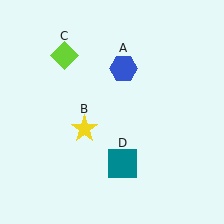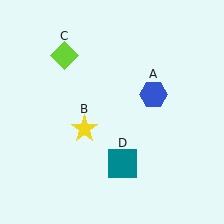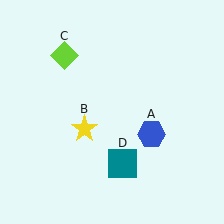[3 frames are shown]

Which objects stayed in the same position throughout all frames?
Yellow star (object B) and lime diamond (object C) and teal square (object D) remained stationary.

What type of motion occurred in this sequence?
The blue hexagon (object A) rotated clockwise around the center of the scene.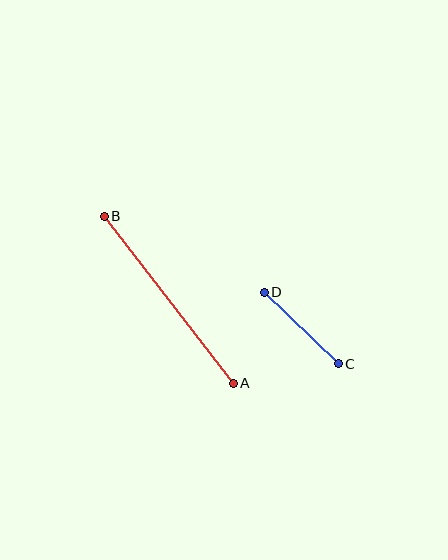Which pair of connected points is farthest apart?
Points A and B are farthest apart.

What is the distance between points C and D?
The distance is approximately 103 pixels.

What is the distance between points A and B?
The distance is approximately 211 pixels.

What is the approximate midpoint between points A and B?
The midpoint is at approximately (169, 300) pixels.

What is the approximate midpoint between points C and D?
The midpoint is at approximately (301, 328) pixels.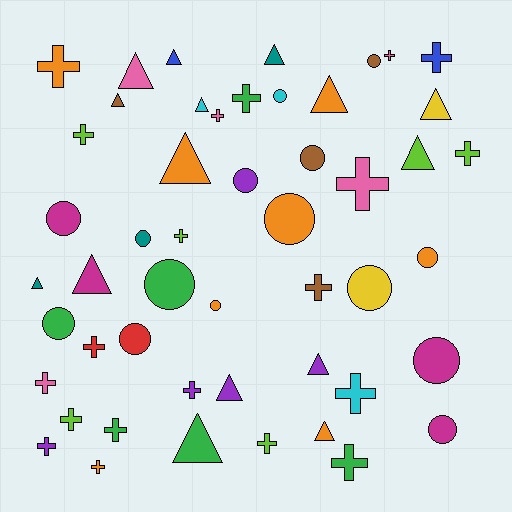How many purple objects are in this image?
There are 5 purple objects.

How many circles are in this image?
There are 15 circles.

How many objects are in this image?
There are 50 objects.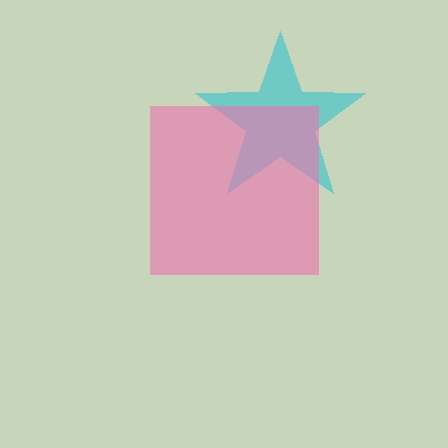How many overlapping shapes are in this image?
There are 2 overlapping shapes in the image.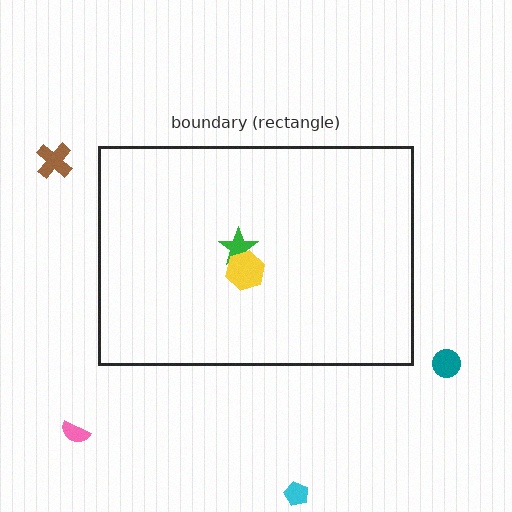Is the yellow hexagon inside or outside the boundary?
Inside.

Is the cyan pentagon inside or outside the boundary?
Outside.